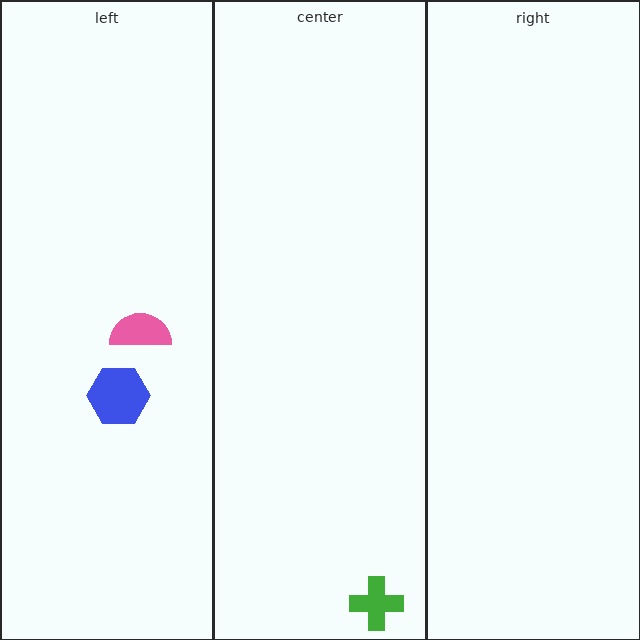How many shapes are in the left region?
2.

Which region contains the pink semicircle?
The left region.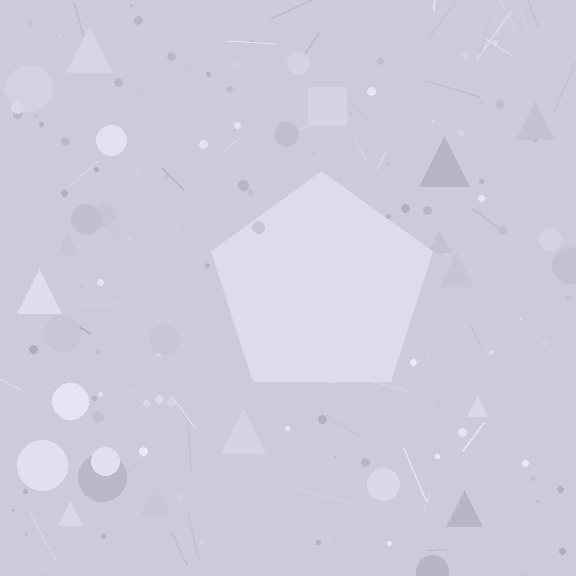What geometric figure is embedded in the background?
A pentagon is embedded in the background.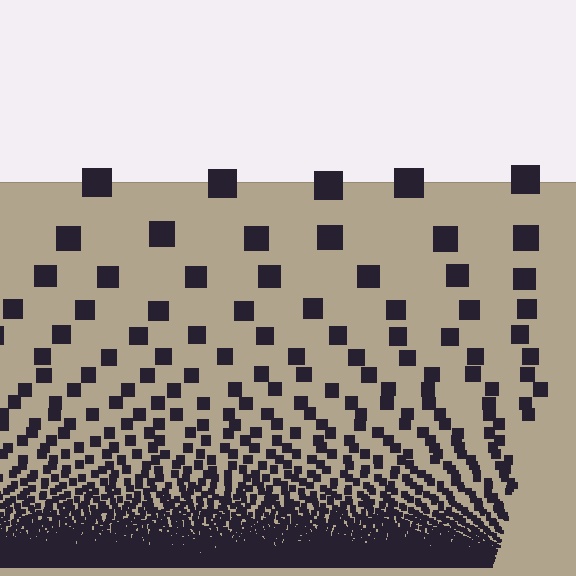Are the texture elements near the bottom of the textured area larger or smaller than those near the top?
Smaller. The gradient is inverted — elements near the bottom are smaller and denser.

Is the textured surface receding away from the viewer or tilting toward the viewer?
The surface appears to tilt toward the viewer. Texture elements get larger and sparser toward the top.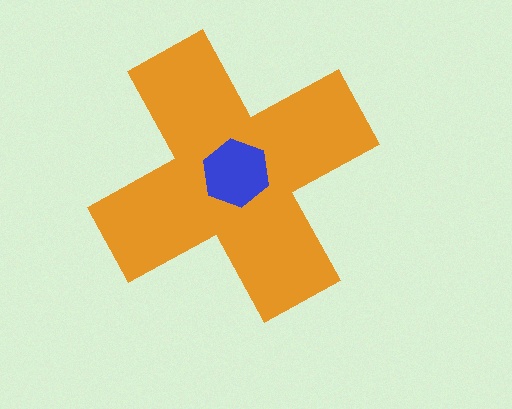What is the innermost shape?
The blue hexagon.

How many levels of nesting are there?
2.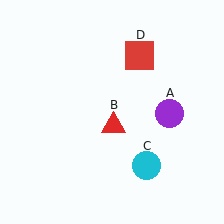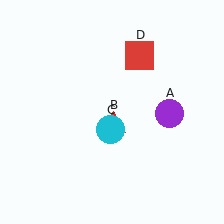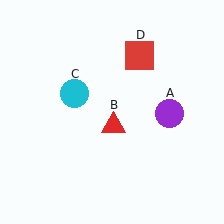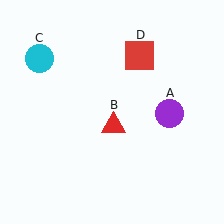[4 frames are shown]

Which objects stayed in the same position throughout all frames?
Purple circle (object A) and red triangle (object B) and red square (object D) remained stationary.